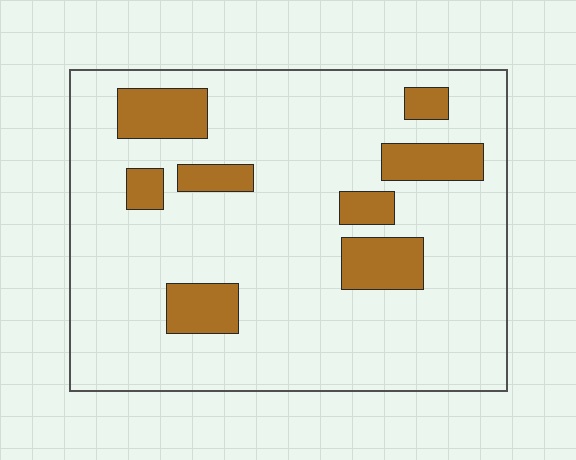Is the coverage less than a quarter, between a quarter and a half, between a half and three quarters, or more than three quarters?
Less than a quarter.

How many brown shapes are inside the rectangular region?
8.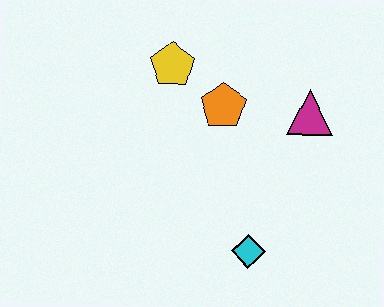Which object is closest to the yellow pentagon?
The orange pentagon is closest to the yellow pentagon.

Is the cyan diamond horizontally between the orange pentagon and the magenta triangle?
Yes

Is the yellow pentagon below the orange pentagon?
No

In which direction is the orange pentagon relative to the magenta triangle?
The orange pentagon is to the left of the magenta triangle.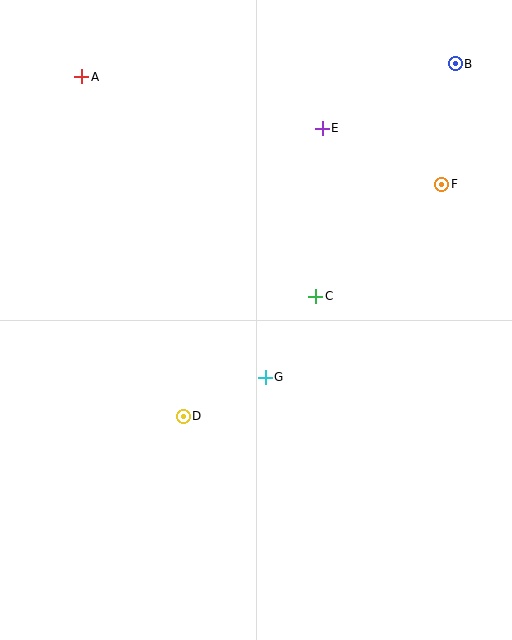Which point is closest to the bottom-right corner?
Point G is closest to the bottom-right corner.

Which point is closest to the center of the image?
Point G at (265, 377) is closest to the center.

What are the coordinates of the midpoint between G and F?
The midpoint between G and F is at (353, 281).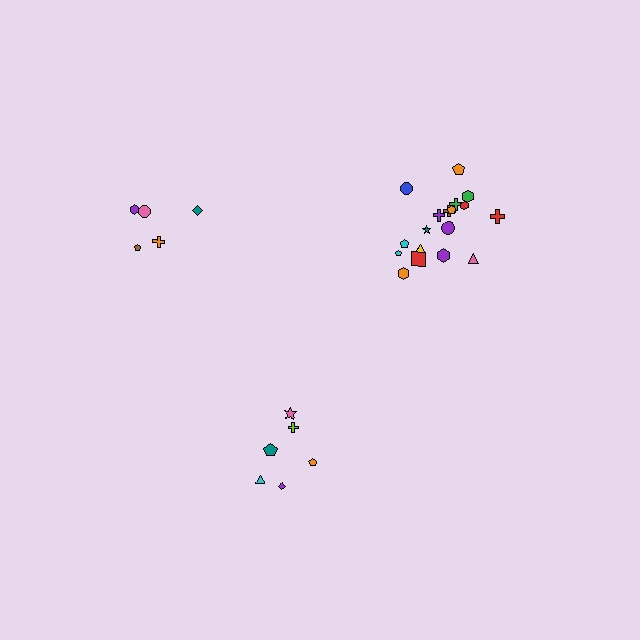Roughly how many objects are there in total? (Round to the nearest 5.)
Roughly 30 objects in total.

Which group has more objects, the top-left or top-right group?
The top-right group.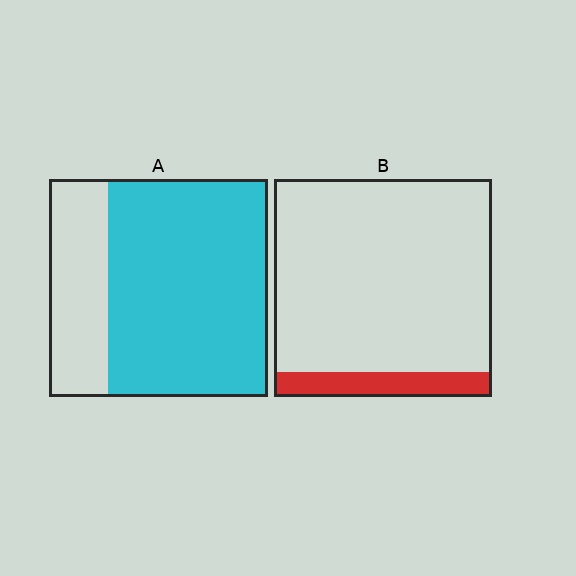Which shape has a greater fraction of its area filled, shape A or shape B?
Shape A.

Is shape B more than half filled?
No.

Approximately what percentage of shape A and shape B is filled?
A is approximately 75% and B is approximately 10%.